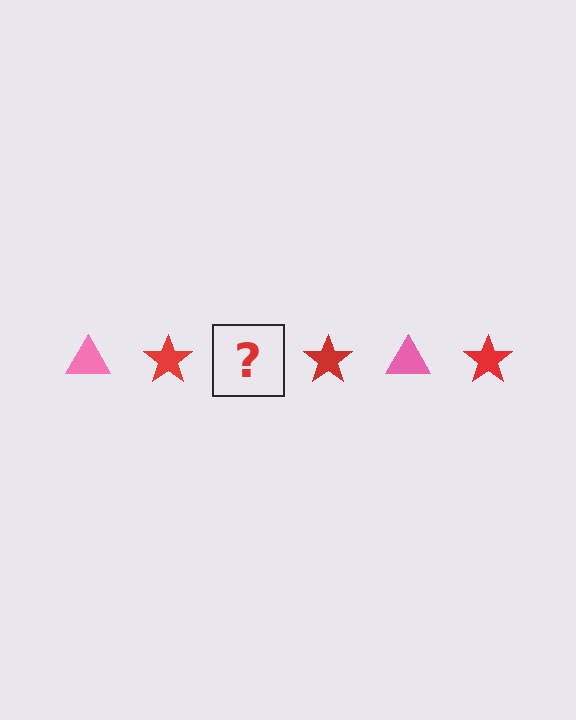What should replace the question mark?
The question mark should be replaced with a pink triangle.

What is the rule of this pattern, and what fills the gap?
The rule is that the pattern alternates between pink triangle and red star. The gap should be filled with a pink triangle.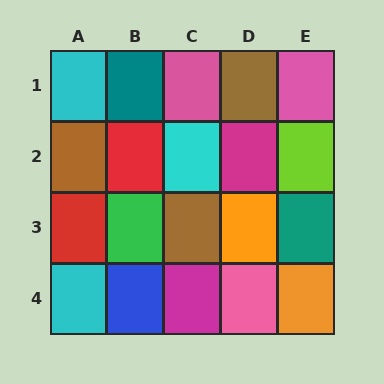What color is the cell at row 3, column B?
Green.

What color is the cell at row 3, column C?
Brown.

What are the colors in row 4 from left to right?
Cyan, blue, magenta, pink, orange.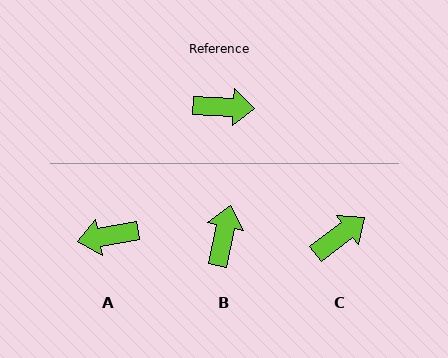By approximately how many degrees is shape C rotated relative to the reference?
Approximately 40 degrees counter-clockwise.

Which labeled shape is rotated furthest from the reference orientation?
A, about 167 degrees away.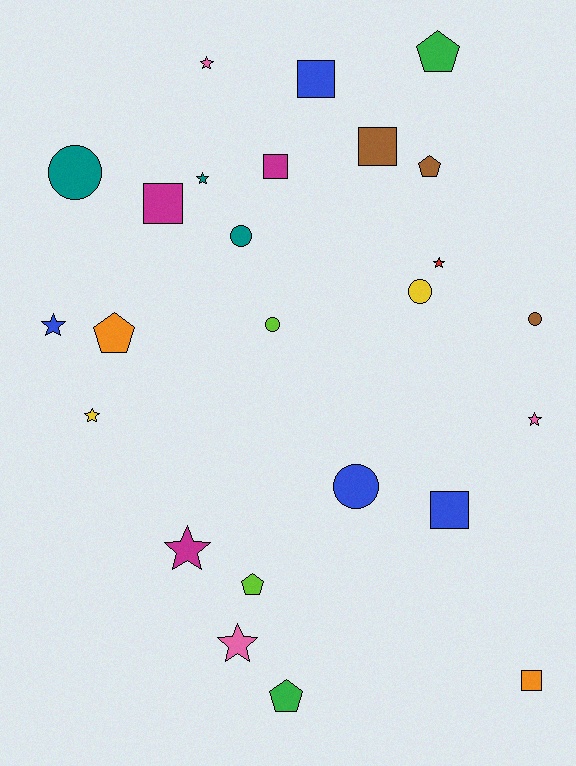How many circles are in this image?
There are 6 circles.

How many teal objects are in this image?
There are 3 teal objects.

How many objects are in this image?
There are 25 objects.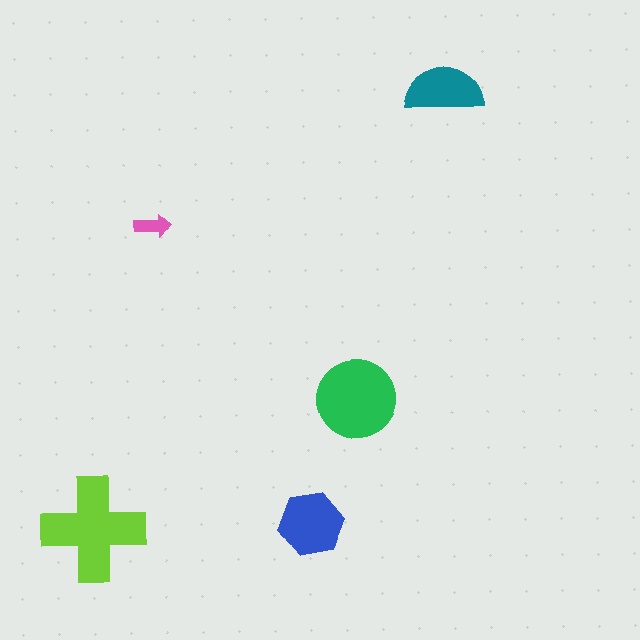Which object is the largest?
The lime cross.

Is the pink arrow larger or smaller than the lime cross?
Smaller.